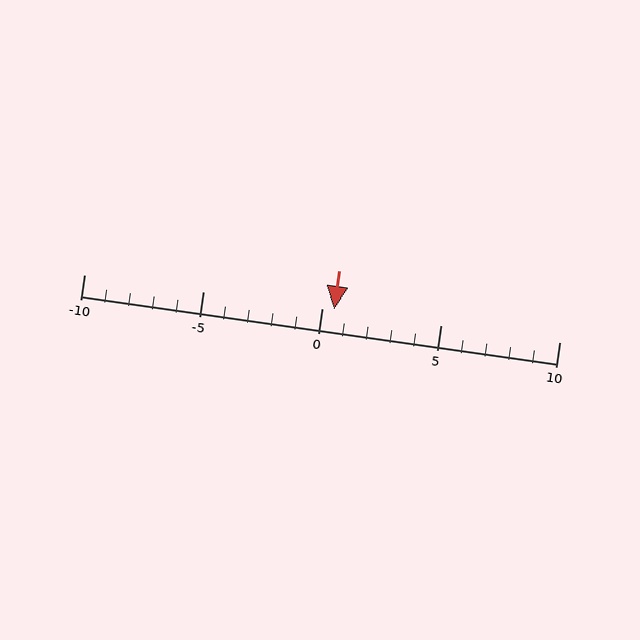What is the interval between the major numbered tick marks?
The major tick marks are spaced 5 units apart.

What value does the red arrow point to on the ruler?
The red arrow points to approximately 0.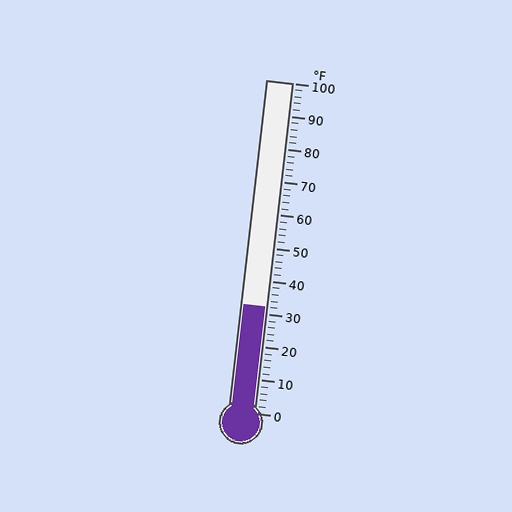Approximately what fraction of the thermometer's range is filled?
The thermometer is filled to approximately 30% of its range.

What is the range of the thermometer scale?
The thermometer scale ranges from 0°F to 100°F.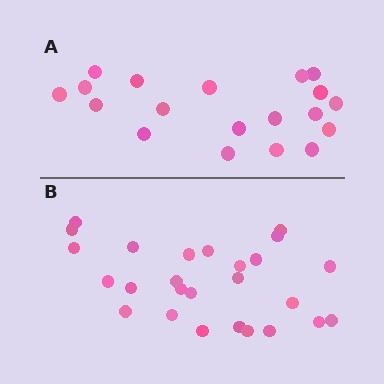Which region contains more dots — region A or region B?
Region B (the bottom region) has more dots.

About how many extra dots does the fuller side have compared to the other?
Region B has roughly 8 or so more dots than region A.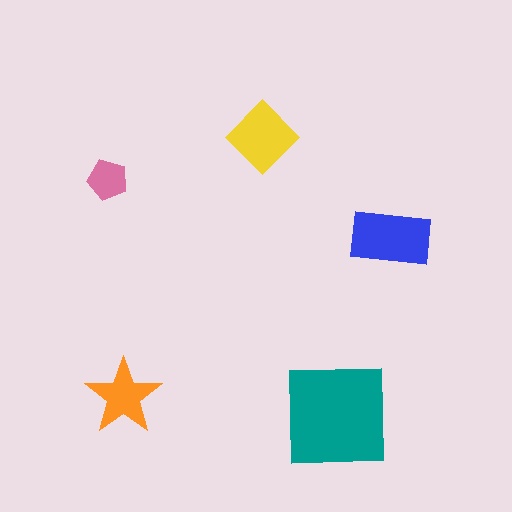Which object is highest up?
The yellow diamond is topmost.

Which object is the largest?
The teal square.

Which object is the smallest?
The pink pentagon.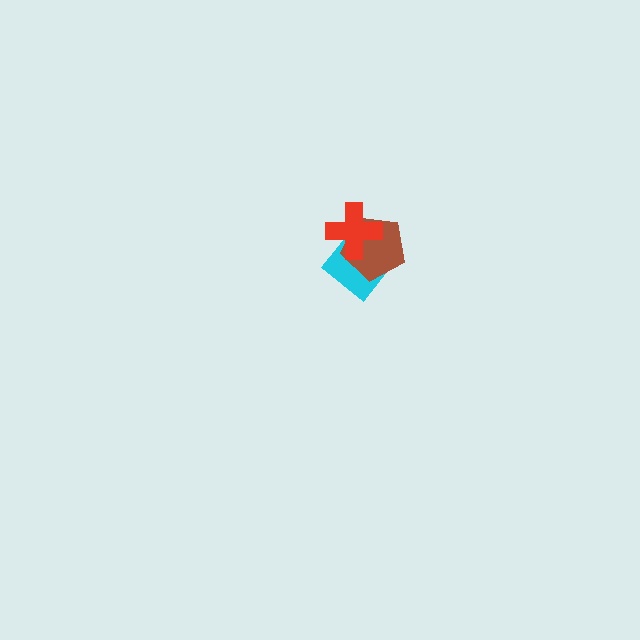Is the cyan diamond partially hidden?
Yes, it is partially covered by another shape.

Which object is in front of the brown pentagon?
The red cross is in front of the brown pentagon.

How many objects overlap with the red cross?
2 objects overlap with the red cross.